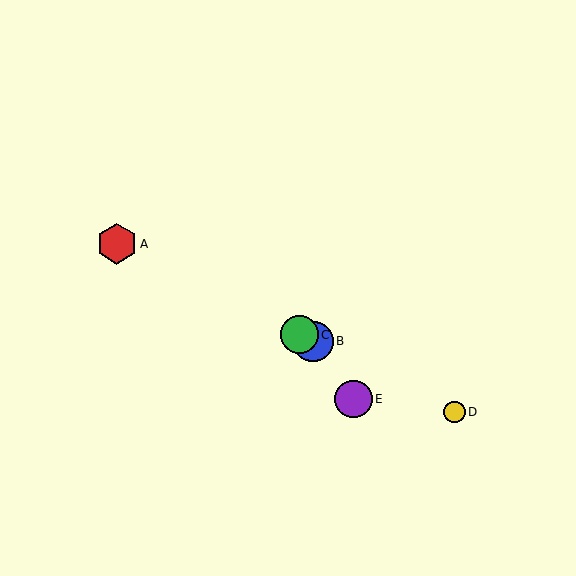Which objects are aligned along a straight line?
Objects A, B, C, D are aligned along a straight line.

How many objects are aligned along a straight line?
4 objects (A, B, C, D) are aligned along a straight line.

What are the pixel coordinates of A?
Object A is at (117, 244).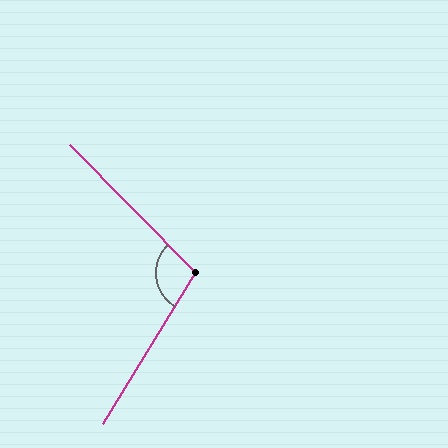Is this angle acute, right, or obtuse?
It is obtuse.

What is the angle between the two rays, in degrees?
Approximately 104 degrees.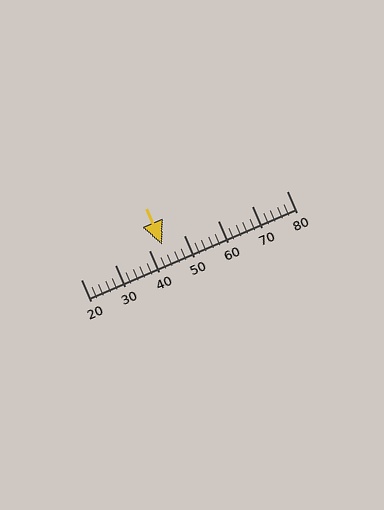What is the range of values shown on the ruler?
The ruler shows values from 20 to 80.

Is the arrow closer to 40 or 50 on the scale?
The arrow is closer to 40.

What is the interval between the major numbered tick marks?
The major tick marks are spaced 10 units apart.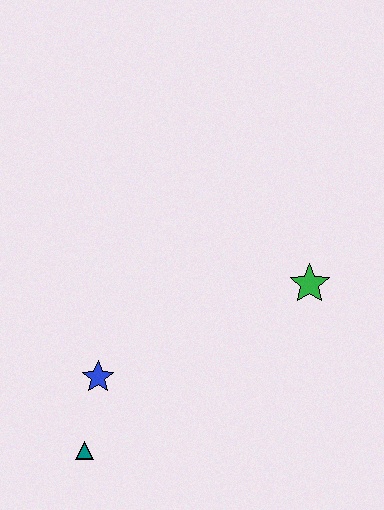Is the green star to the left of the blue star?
No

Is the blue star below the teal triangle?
No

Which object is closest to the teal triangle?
The blue star is closest to the teal triangle.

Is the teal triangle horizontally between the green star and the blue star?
No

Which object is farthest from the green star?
The teal triangle is farthest from the green star.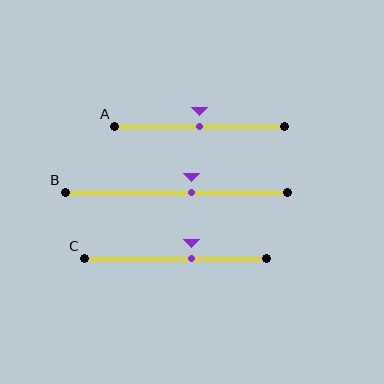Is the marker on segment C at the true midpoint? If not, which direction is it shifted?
No, the marker on segment C is shifted to the right by about 9% of the segment length.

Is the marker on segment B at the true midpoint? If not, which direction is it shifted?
No, the marker on segment B is shifted to the right by about 7% of the segment length.